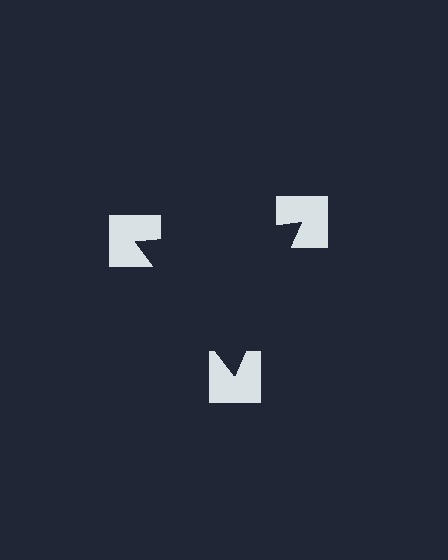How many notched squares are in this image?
There are 3 — one at each vertex of the illusory triangle.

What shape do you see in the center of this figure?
An illusory triangle — its edges are inferred from the aligned wedge cuts in the notched squares, not physically drawn.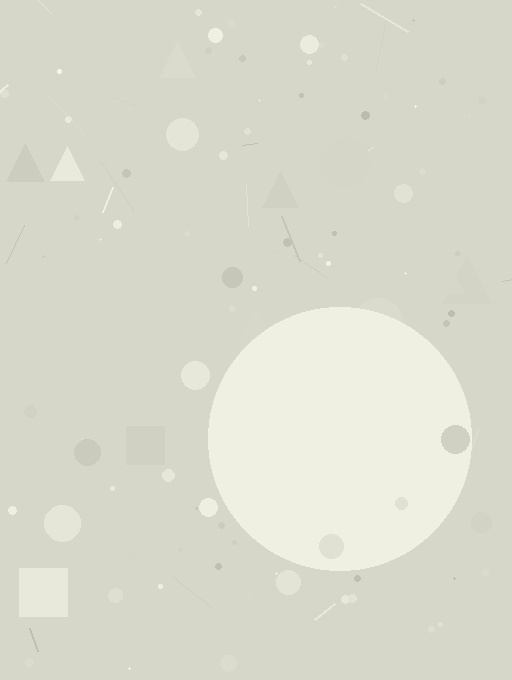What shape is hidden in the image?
A circle is hidden in the image.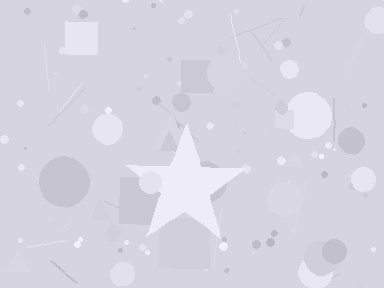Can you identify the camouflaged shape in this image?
The camouflaged shape is a star.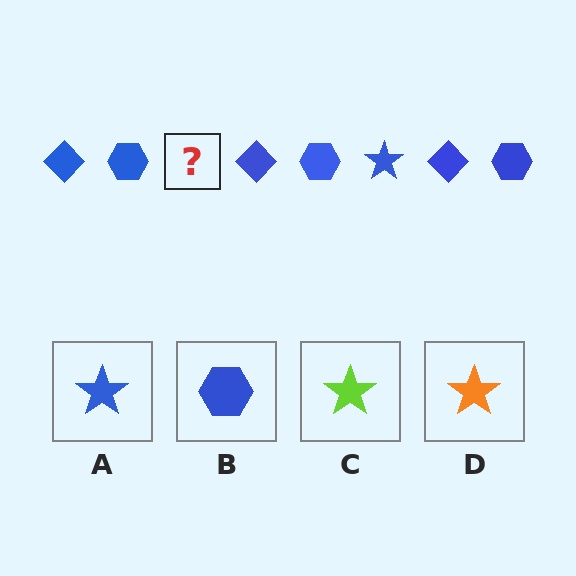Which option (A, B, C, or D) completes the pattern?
A.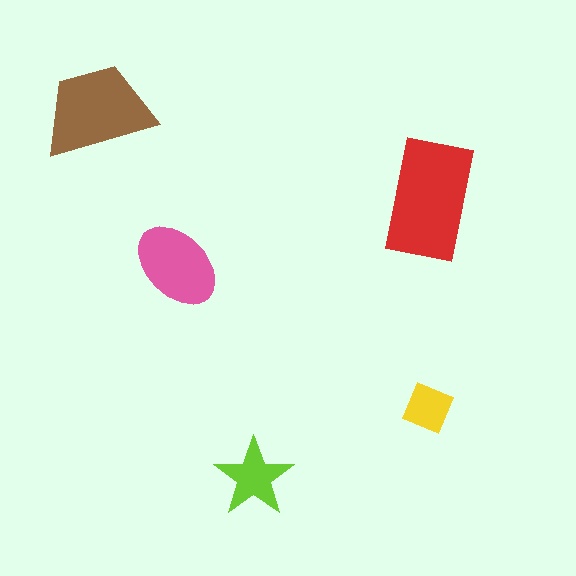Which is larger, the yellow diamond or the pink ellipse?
The pink ellipse.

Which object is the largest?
The red rectangle.